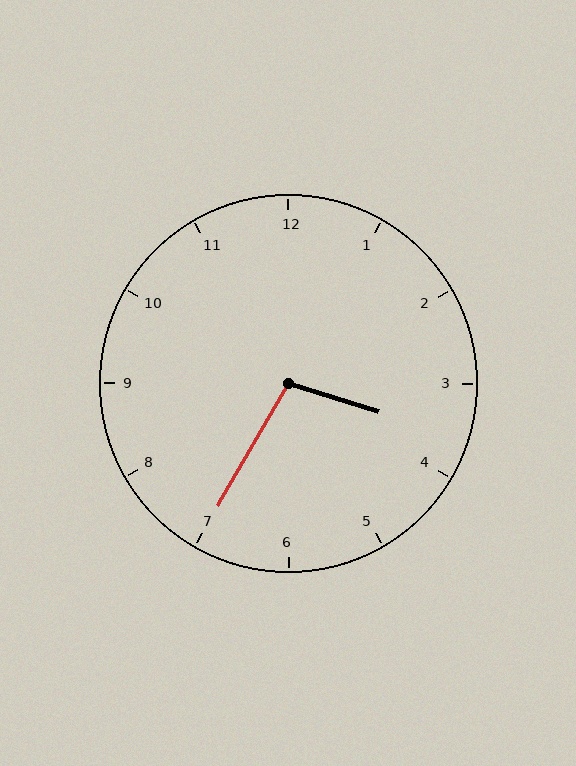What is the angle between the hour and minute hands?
Approximately 102 degrees.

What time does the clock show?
3:35.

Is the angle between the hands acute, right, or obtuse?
It is obtuse.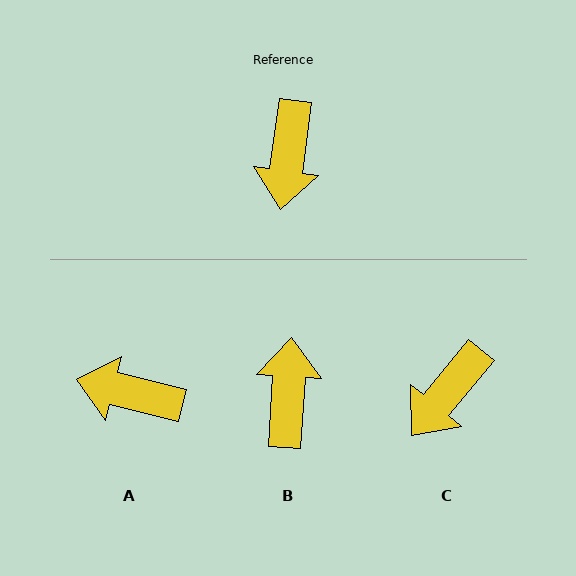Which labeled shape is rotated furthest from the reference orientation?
B, about 176 degrees away.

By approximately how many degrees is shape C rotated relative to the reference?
Approximately 32 degrees clockwise.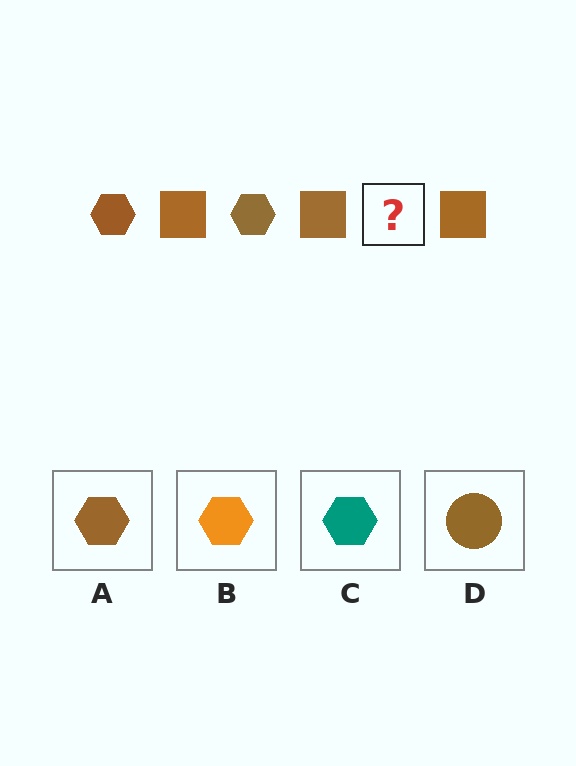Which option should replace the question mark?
Option A.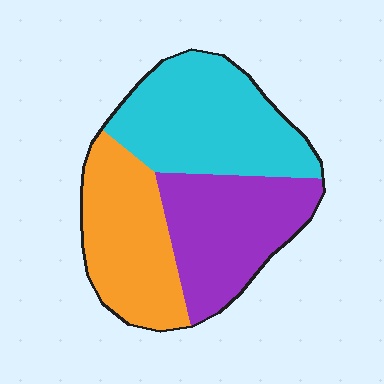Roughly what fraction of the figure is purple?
Purple takes up about one third (1/3) of the figure.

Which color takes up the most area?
Cyan, at roughly 40%.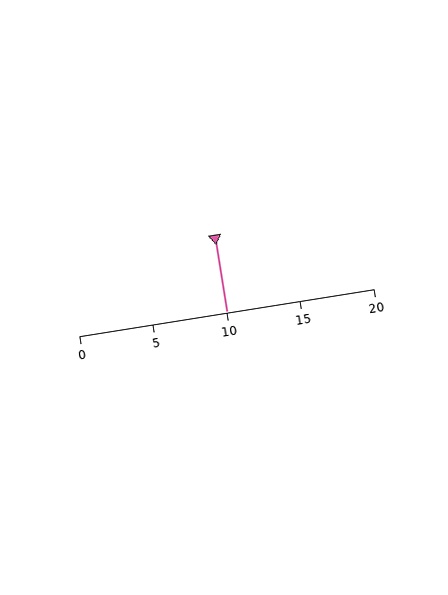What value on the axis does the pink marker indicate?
The marker indicates approximately 10.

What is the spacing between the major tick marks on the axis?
The major ticks are spaced 5 apart.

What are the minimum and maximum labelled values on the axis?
The axis runs from 0 to 20.